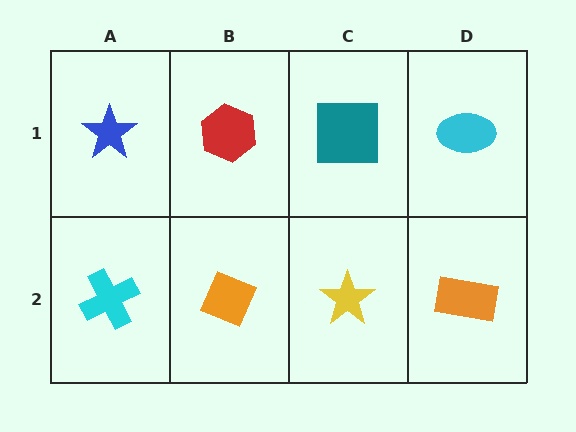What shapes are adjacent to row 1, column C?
A yellow star (row 2, column C), a red hexagon (row 1, column B), a cyan ellipse (row 1, column D).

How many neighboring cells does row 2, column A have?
2.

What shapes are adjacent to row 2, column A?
A blue star (row 1, column A), an orange diamond (row 2, column B).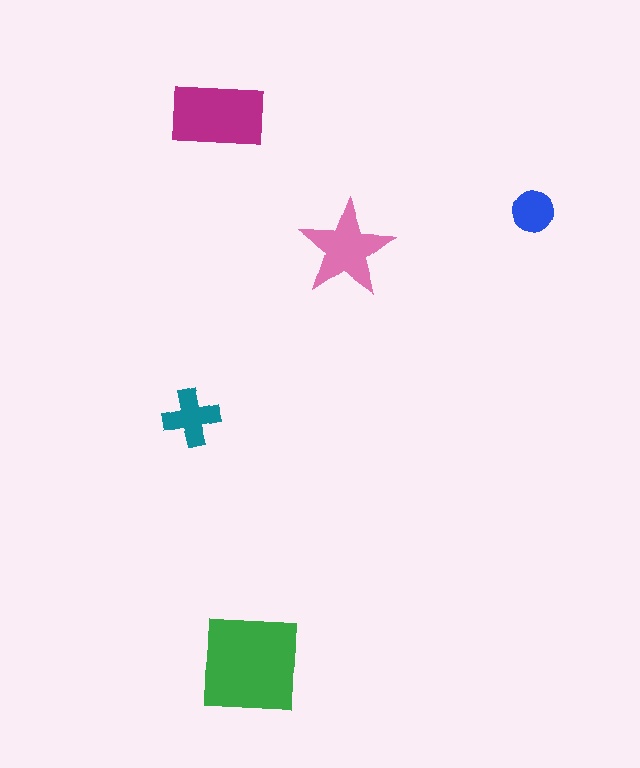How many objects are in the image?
There are 5 objects in the image.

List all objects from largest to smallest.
The green square, the magenta rectangle, the pink star, the teal cross, the blue circle.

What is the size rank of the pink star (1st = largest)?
3rd.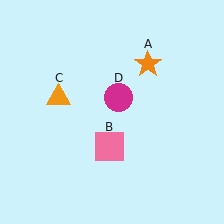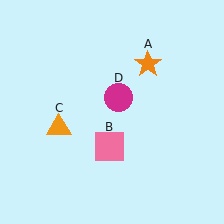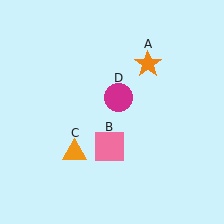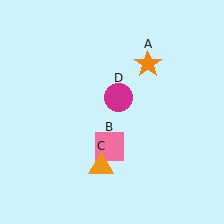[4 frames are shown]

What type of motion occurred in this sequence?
The orange triangle (object C) rotated counterclockwise around the center of the scene.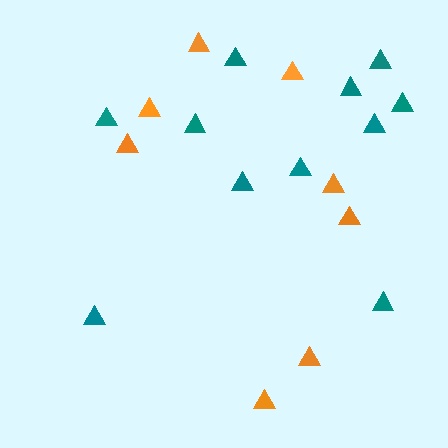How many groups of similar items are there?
There are 2 groups: one group of orange triangles (8) and one group of teal triangles (11).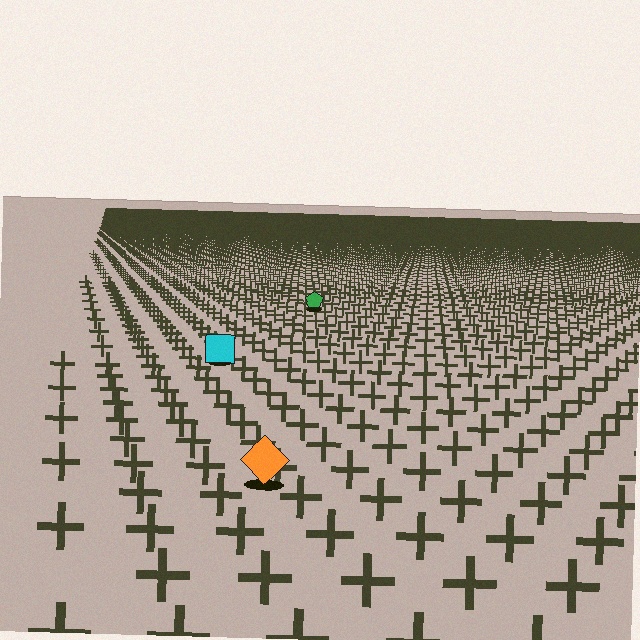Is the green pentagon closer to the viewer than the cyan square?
No. The cyan square is closer — you can tell from the texture gradient: the ground texture is coarser near it.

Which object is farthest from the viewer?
The green pentagon is farthest from the viewer. It appears smaller and the ground texture around it is denser.